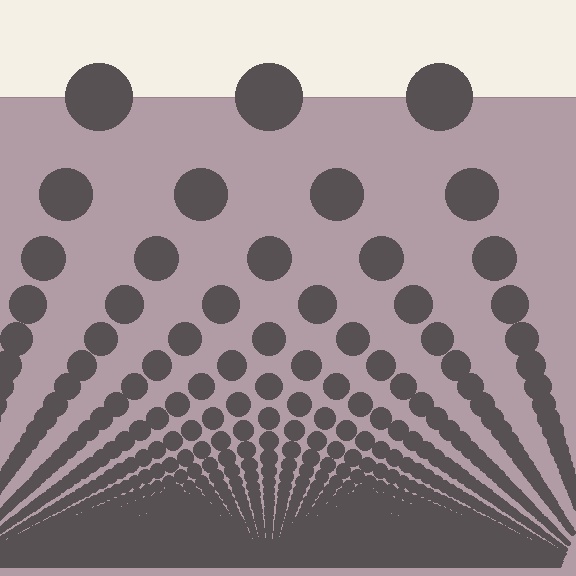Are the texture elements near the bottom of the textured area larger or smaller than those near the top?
Smaller. The gradient is inverted — elements near the bottom are smaller and denser.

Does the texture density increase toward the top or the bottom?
Density increases toward the bottom.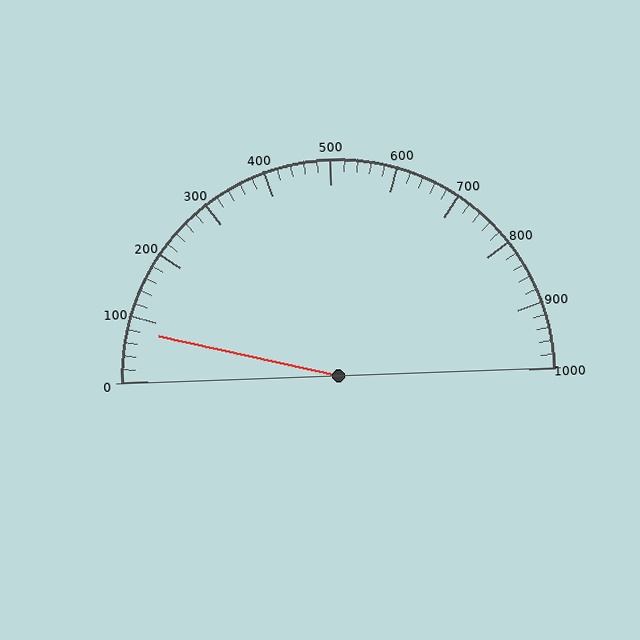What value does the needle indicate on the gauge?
The needle indicates approximately 80.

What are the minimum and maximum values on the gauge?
The gauge ranges from 0 to 1000.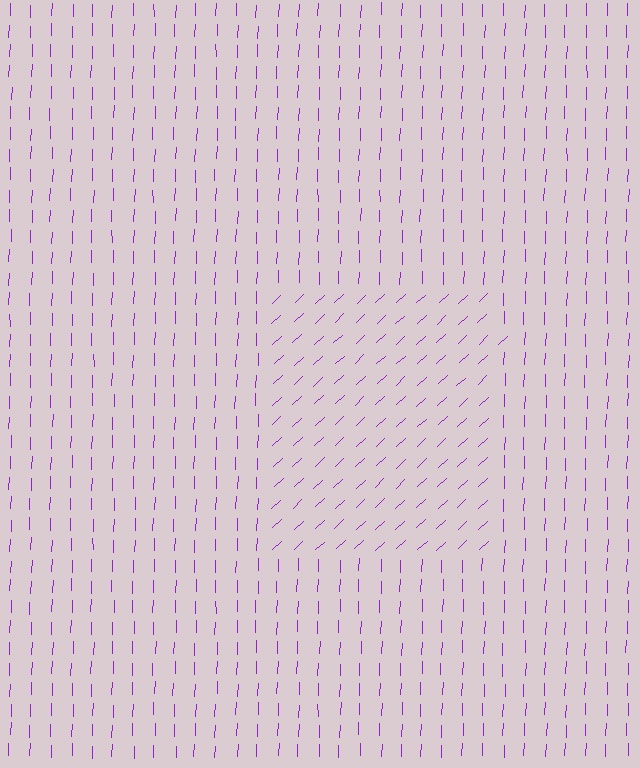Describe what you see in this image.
The image is filled with small purple line segments. A rectangle region in the image has lines oriented differently from the surrounding lines, creating a visible texture boundary.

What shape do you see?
I see a rectangle.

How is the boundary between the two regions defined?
The boundary is defined purely by a change in line orientation (approximately 45 degrees difference). All lines are the same color and thickness.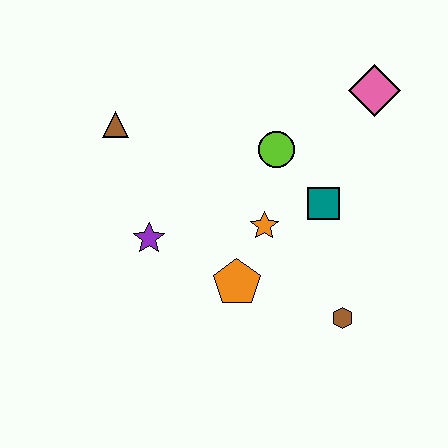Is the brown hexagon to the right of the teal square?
Yes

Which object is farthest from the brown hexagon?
The brown triangle is farthest from the brown hexagon.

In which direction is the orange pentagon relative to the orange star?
The orange pentagon is below the orange star.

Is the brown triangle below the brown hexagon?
No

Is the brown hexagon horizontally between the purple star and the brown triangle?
No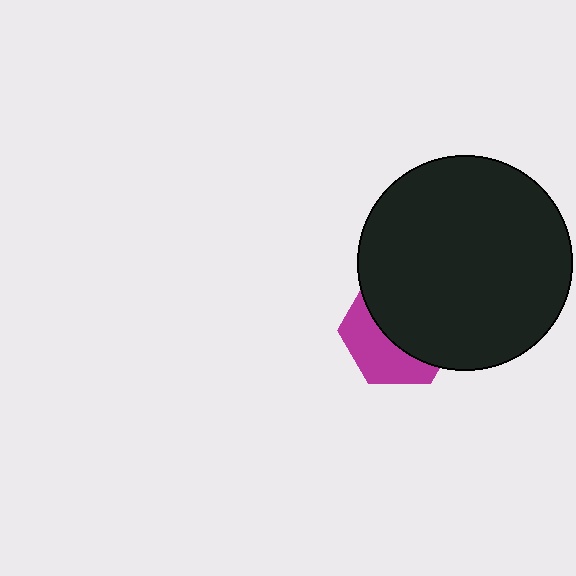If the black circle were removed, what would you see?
You would see the complete magenta hexagon.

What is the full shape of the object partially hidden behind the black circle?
The partially hidden object is a magenta hexagon.